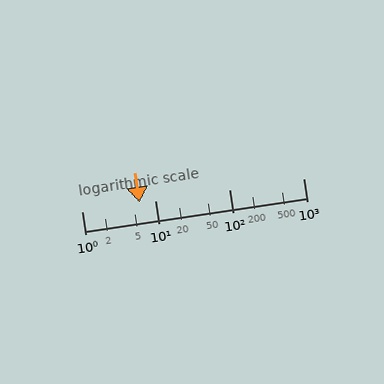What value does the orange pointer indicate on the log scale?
The pointer indicates approximately 6.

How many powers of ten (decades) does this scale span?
The scale spans 3 decades, from 1 to 1000.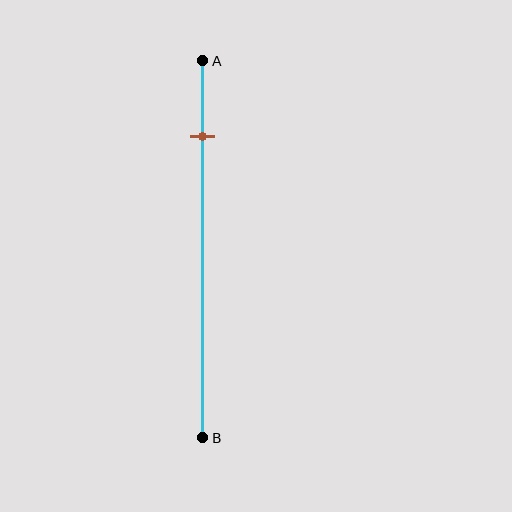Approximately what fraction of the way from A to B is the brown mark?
The brown mark is approximately 20% of the way from A to B.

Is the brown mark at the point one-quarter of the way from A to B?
No, the mark is at about 20% from A, not at the 25% one-quarter point.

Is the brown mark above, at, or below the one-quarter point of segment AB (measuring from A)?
The brown mark is above the one-quarter point of segment AB.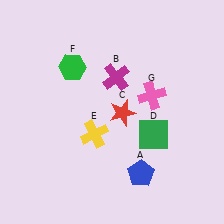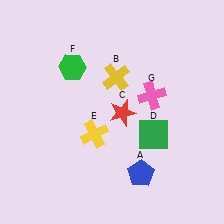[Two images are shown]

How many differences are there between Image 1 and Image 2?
There is 1 difference between the two images.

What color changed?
The cross (B) changed from magenta in Image 1 to yellow in Image 2.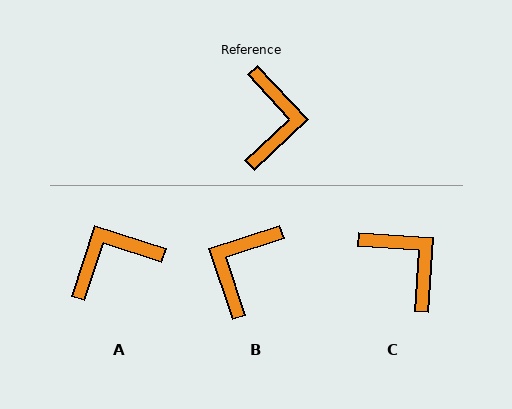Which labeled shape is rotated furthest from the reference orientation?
B, about 155 degrees away.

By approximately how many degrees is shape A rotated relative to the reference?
Approximately 119 degrees counter-clockwise.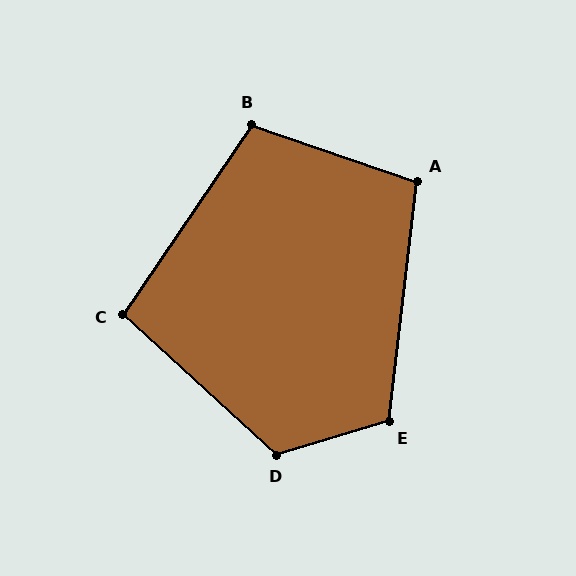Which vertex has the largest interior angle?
D, at approximately 121 degrees.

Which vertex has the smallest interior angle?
C, at approximately 98 degrees.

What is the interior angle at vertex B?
Approximately 105 degrees (obtuse).